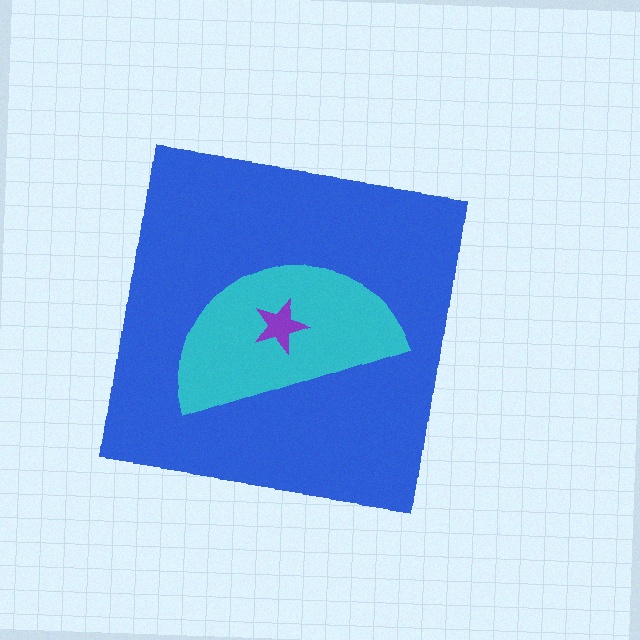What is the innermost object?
The purple star.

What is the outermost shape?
The blue square.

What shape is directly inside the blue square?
The cyan semicircle.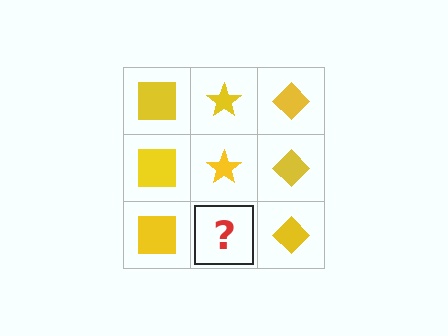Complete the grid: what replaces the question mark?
The question mark should be replaced with a yellow star.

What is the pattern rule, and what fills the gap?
The rule is that each column has a consistent shape. The gap should be filled with a yellow star.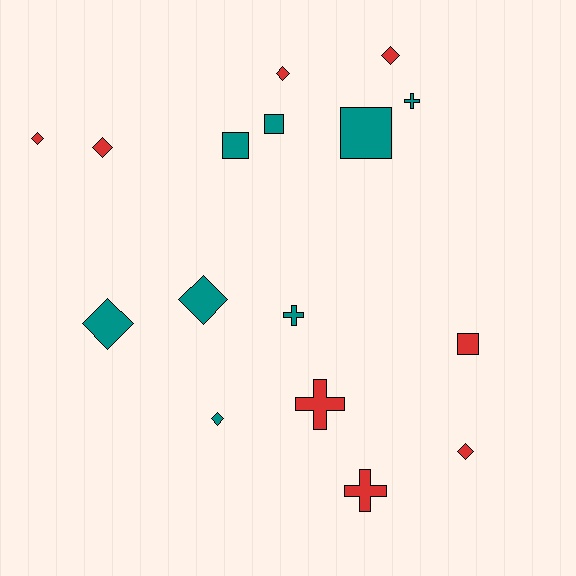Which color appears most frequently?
Teal, with 8 objects.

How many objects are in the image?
There are 16 objects.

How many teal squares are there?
There are 3 teal squares.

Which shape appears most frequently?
Diamond, with 8 objects.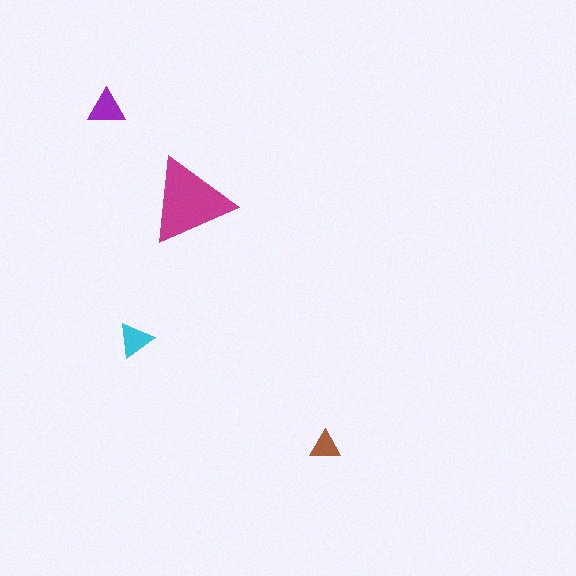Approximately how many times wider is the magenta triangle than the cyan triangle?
About 2.5 times wider.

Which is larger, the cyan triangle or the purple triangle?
The purple one.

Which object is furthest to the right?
The brown triangle is rightmost.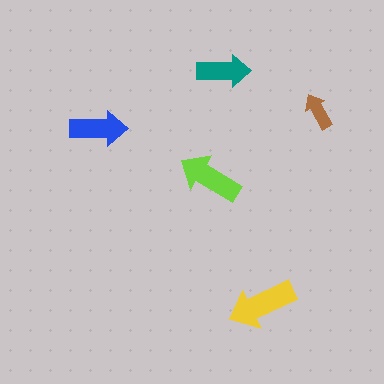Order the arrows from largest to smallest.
the yellow one, the lime one, the blue one, the teal one, the brown one.